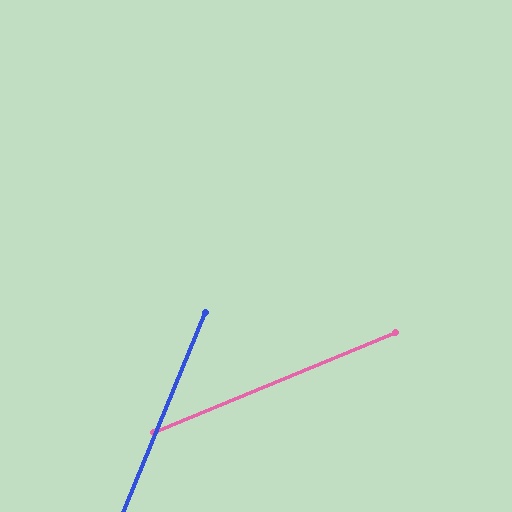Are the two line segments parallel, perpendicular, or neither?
Neither parallel nor perpendicular — they differ by about 45°.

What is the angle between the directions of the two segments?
Approximately 45 degrees.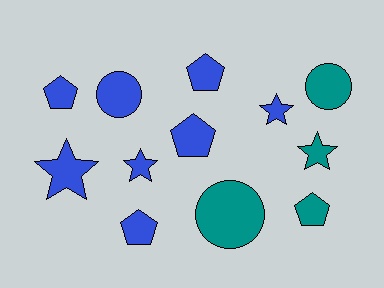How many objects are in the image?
There are 12 objects.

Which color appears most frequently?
Blue, with 8 objects.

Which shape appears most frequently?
Pentagon, with 5 objects.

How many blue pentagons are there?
There are 4 blue pentagons.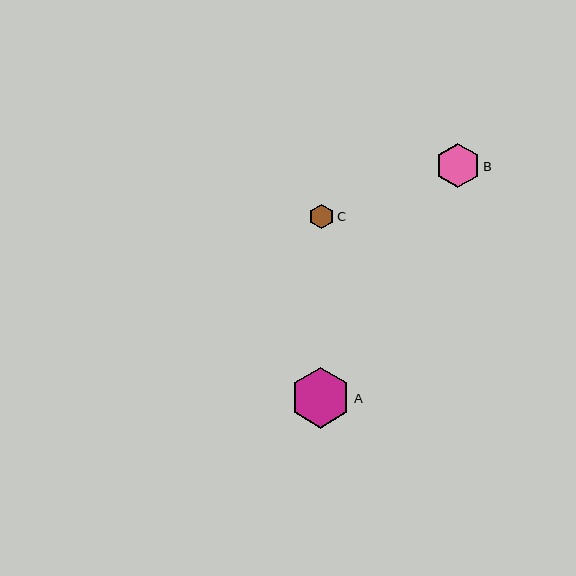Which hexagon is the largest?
Hexagon A is the largest with a size of approximately 61 pixels.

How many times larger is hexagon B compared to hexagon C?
Hexagon B is approximately 1.8 times the size of hexagon C.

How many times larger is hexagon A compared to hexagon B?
Hexagon A is approximately 1.4 times the size of hexagon B.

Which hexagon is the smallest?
Hexagon C is the smallest with a size of approximately 25 pixels.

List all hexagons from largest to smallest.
From largest to smallest: A, B, C.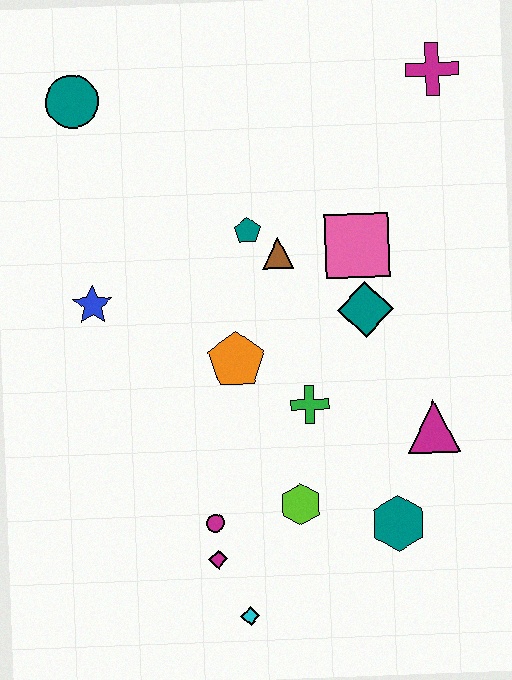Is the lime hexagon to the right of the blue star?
Yes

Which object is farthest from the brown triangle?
The cyan diamond is farthest from the brown triangle.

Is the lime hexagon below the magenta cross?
Yes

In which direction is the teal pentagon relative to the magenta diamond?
The teal pentagon is above the magenta diamond.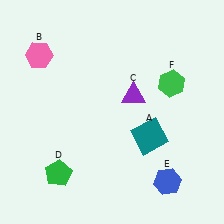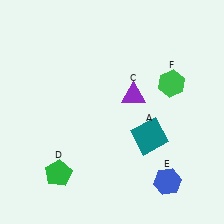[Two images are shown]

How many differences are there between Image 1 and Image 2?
There is 1 difference between the two images.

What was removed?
The pink hexagon (B) was removed in Image 2.